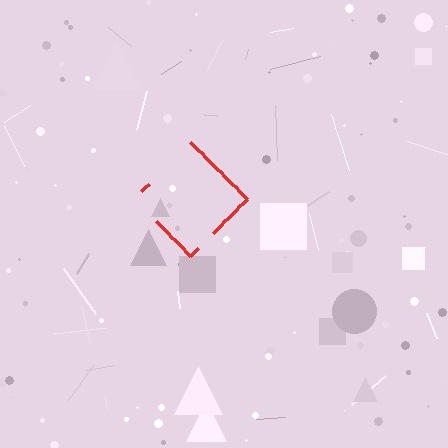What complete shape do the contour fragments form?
The contour fragments form a diamond.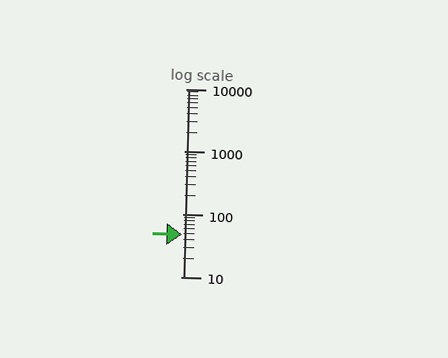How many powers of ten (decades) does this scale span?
The scale spans 3 decades, from 10 to 10000.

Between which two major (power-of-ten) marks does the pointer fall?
The pointer is between 10 and 100.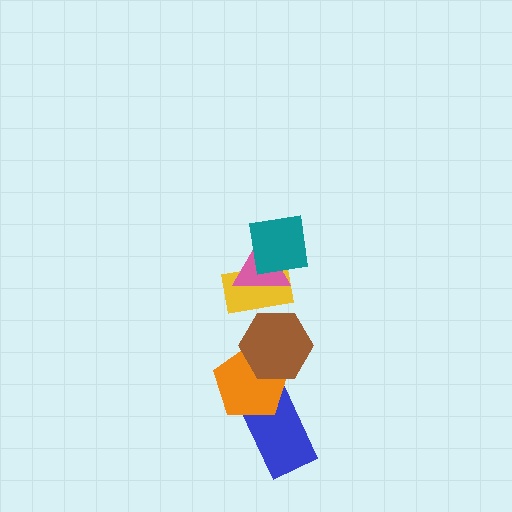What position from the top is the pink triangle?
The pink triangle is 2nd from the top.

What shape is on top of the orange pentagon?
The brown hexagon is on top of the orange pentagon.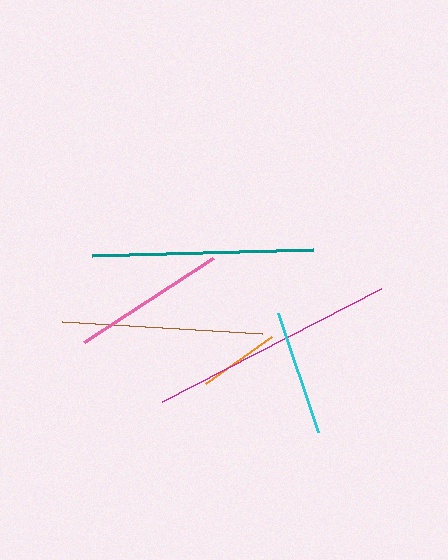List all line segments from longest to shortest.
From longest to shortest: magenta, teal, brown, pink, cyan, orange.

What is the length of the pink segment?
The pink segment is approximately 154 pixels long.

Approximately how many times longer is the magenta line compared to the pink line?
The magenta line is approximately 1.6 times the length of the pink line.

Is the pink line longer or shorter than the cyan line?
The pink line is longer than the cyan line.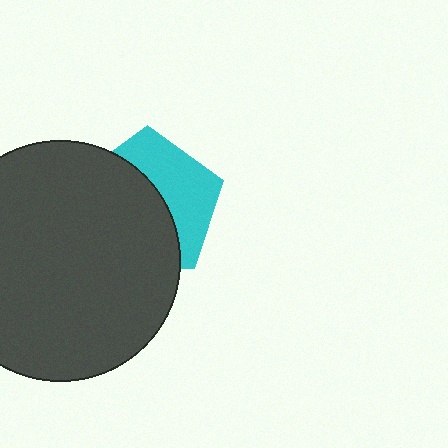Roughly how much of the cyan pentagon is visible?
A small part of it is visible (roughly 42%).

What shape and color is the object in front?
The object in front is a dark gray circle.